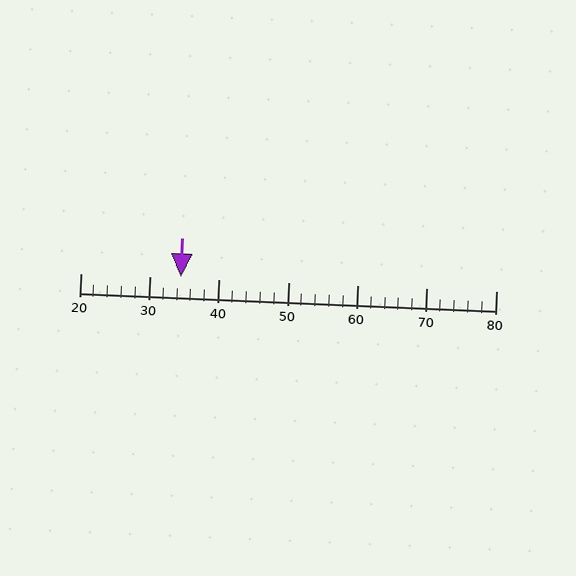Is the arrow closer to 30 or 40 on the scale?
The arrow is closer to 30.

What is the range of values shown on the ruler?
The ruler shows values from 20 to 80.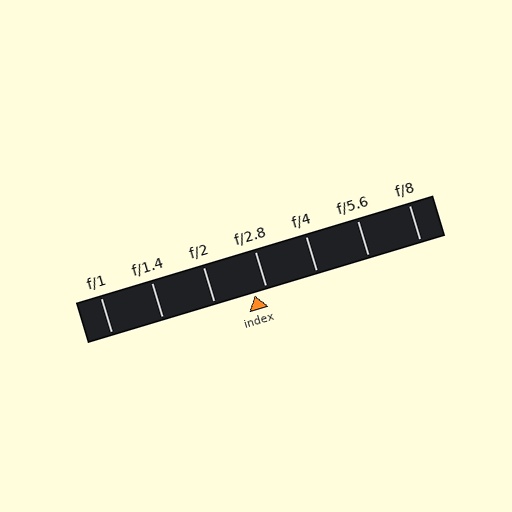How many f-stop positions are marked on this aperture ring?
There are 7 f-stop positions marked.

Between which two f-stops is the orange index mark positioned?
The index mark is between f/2 and f/2.8.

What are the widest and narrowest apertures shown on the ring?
The widest aperture shown is f/1 and the narrowest is f/8.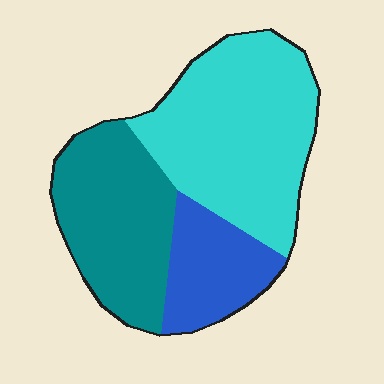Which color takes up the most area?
Cyan, at roughly 50%.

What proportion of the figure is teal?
Teal covers around 35% of the figure.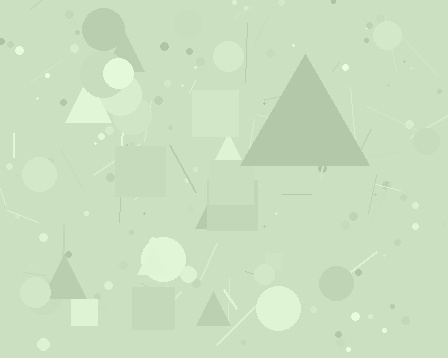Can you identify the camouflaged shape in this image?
The camouflaged shape is a triangle.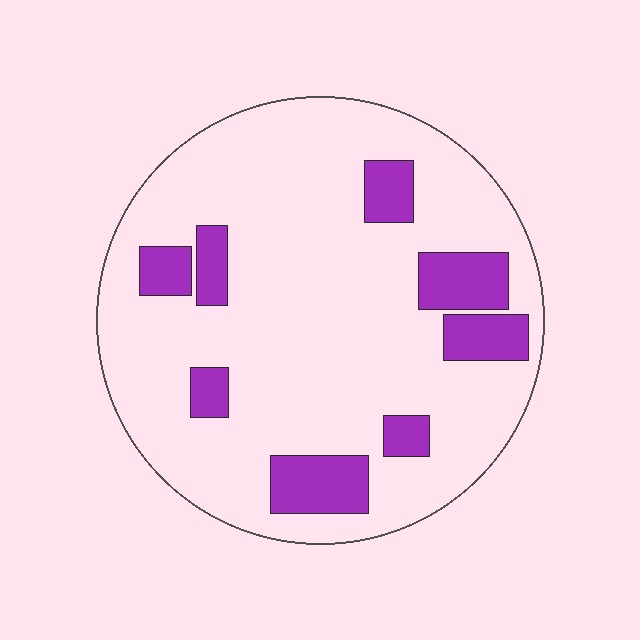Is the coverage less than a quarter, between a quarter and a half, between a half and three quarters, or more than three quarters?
Less than a quarter.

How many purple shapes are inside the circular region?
8.